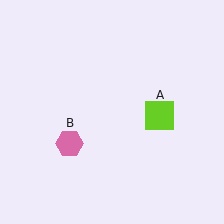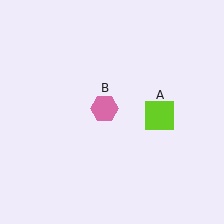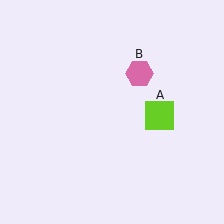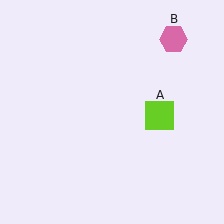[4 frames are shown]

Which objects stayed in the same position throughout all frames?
Lime square (object A) remained stationary.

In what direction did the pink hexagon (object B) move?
The pink hexagon (object B) moved up and to the right.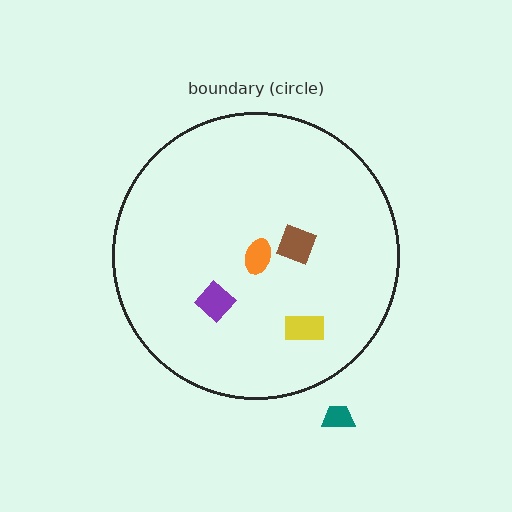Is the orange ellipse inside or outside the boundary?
Inside.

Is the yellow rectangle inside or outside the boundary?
Inside.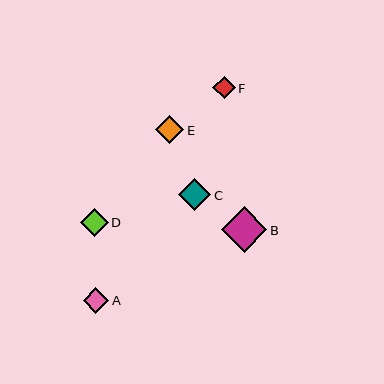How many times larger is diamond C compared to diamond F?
Diamond C is approximately 1.4 times the size of diamond F.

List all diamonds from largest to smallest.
From largest to smallest: B, C, E, D, A, F.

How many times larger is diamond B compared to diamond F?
Diamond B is approximately 2.0 times the size of diamond F.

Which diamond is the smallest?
Diamond F is the smallest with a size of approximately 22 pixels.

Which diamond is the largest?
Diamond B is the largest with a size of approximately 45 pixels.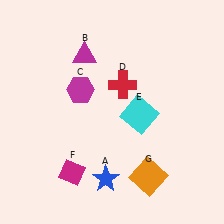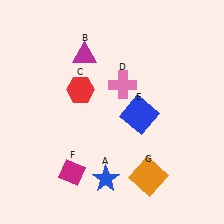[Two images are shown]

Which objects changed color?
C changed from magenta to red. D changed from red to pink. E changed from cyan to blue.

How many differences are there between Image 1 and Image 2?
There are 3 differences between the two images.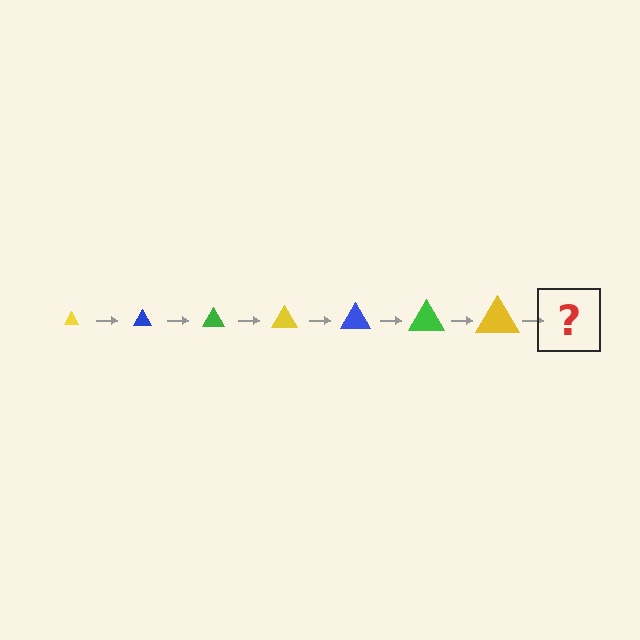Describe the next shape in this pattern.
It should be a blue triangle, larger than the previous one.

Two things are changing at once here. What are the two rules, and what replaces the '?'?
The two rules are that the triangle grows larger each step and the color cycles through yellow, blue, and green. The '?' should be a blue triangle, larger than the previous one.